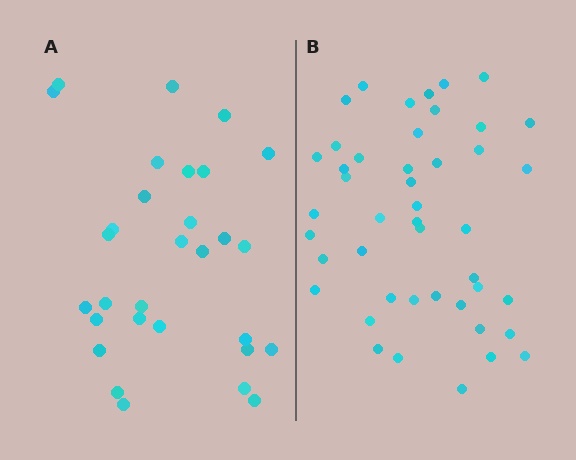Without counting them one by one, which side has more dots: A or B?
Region B (the right region) has more dots.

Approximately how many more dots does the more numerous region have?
Region B has approximately 15 more dots than region A.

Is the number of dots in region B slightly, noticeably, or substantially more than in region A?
Region B has substantially more. The ratio is roughly 1.5 to 1.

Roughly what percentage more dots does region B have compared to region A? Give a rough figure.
About 50% more.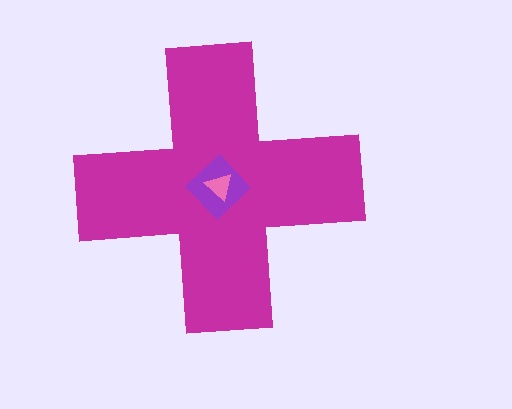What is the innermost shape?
The pink triangle.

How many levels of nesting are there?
3.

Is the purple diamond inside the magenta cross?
Yes.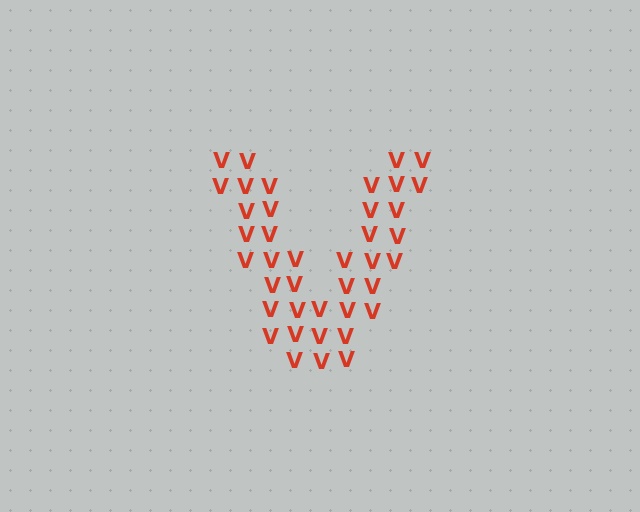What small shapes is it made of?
It is made of small letter V's.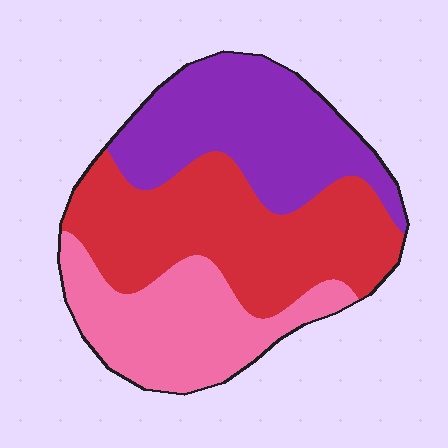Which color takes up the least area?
Pink, at roughly 25%.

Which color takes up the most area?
Red, at roughly 40%.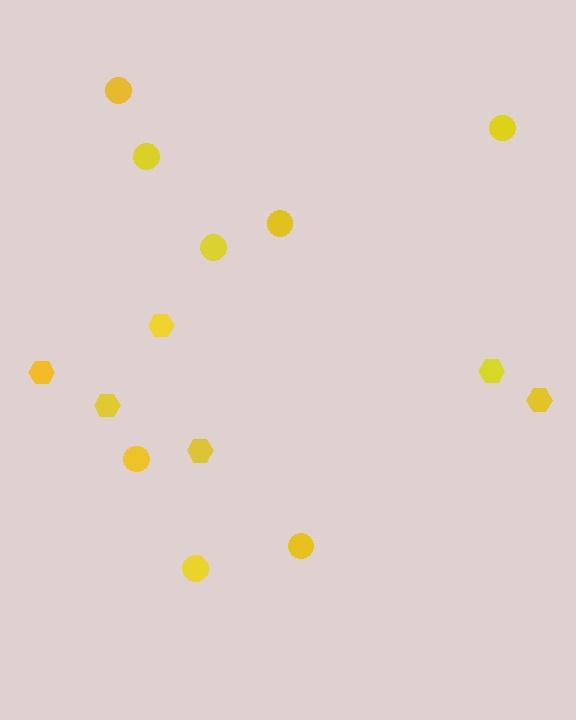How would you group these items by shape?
There are 2 groups: one group of hexagons (6) and one group of circles (8).